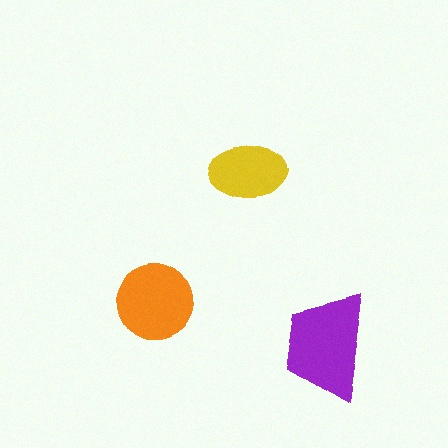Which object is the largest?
The purple trapezoid.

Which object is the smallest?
The yellow ellipse.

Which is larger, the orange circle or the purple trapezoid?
The purple trapezoid.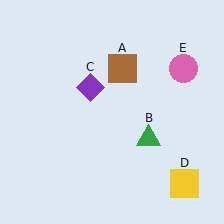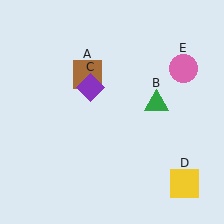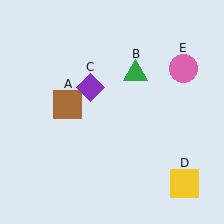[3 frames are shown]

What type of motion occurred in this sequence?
The brown square (object A), green triangle (object B) rotated counterclockwise around the center of the scene.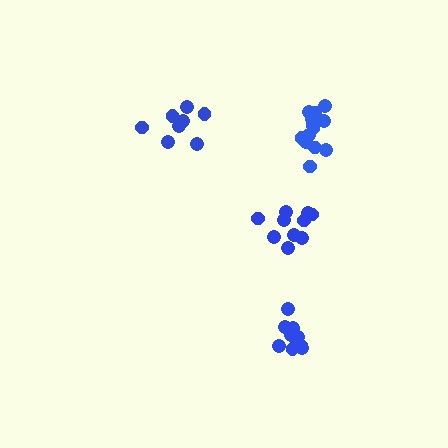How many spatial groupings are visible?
There are 4 spatial groupings.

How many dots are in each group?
Group 1: 10 dots, Group 2: 8 dots, Group 3: 14 dots, Group 4: 10 dots (42 total).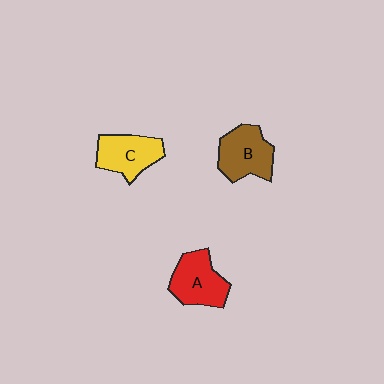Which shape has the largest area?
Shape B (brown).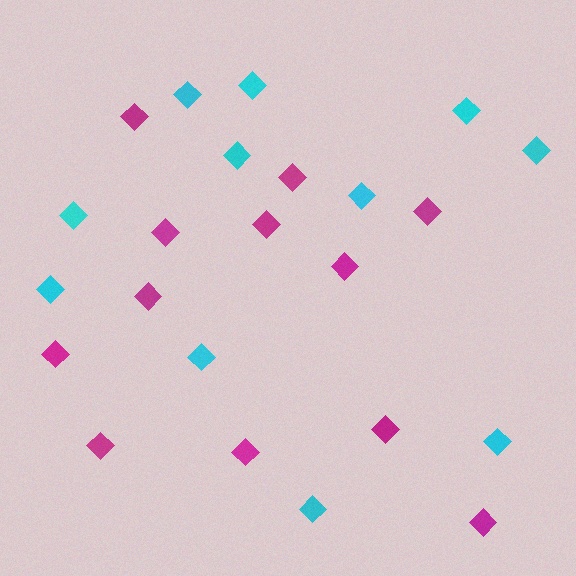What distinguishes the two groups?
There are 2 groups: one group of magenta diamonds (12) and one group of cyan diamonds (11).